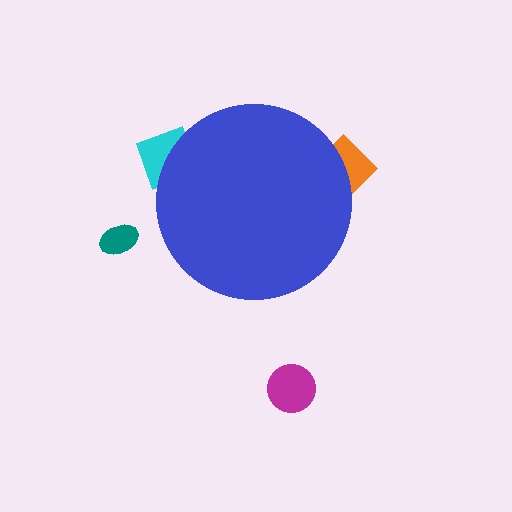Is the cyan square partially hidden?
Yes, the cyan square is partially hidden behind the blue circle.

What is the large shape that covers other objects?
A blue circle.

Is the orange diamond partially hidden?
Yes, the orange diamond is partially hidden behind the blue circle.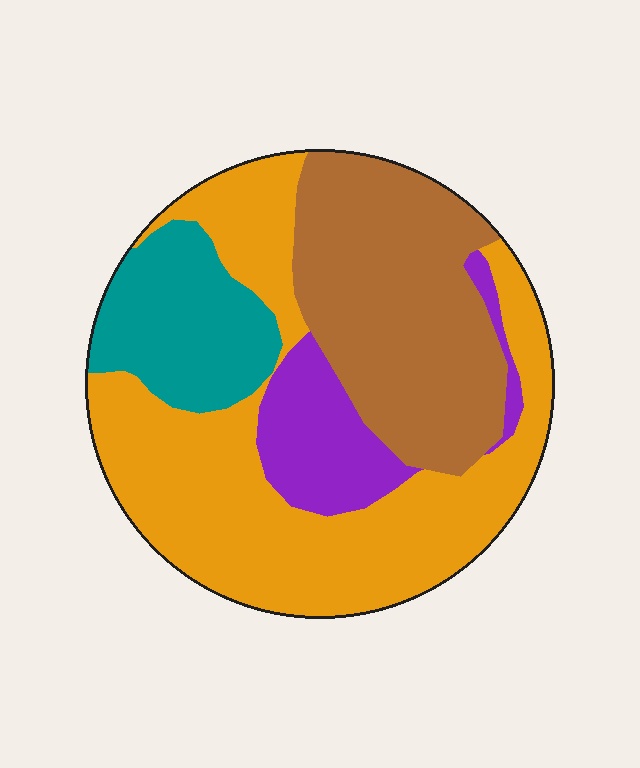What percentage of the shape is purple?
Purple takes up about one tenth (1/10) of the shape.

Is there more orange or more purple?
Orange.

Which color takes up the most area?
Orange, at roughly 45%.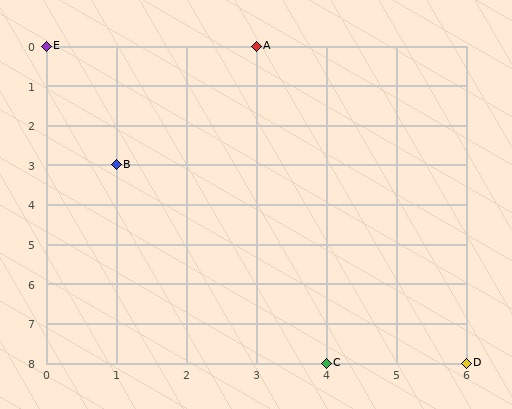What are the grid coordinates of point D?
Point D is at grid coordinates (6, 8).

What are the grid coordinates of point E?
Point E is at grid coordinates (0, 0).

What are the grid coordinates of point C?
Point C is at grid coordinates (4, 8).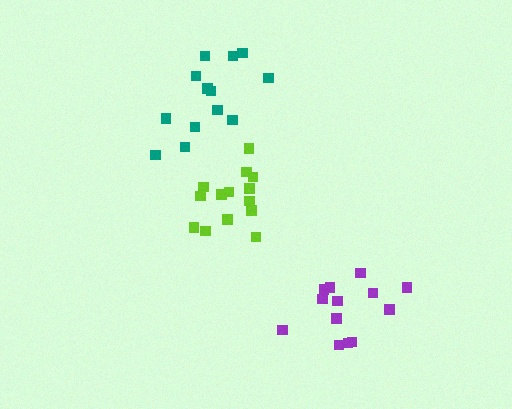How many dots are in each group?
Group 1: 13 dots, Group 2: 13 dots, Group 3: 14 dots (40 total).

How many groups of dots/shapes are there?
There are 3 groups.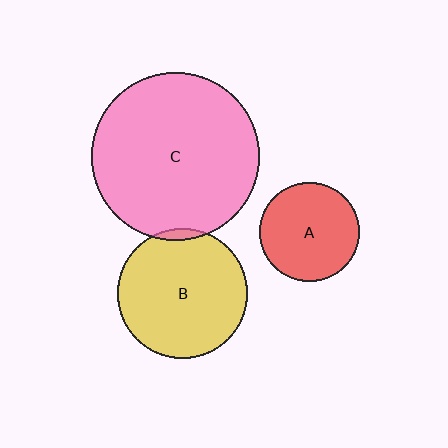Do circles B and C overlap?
Yes.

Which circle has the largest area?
Circle C (pink).